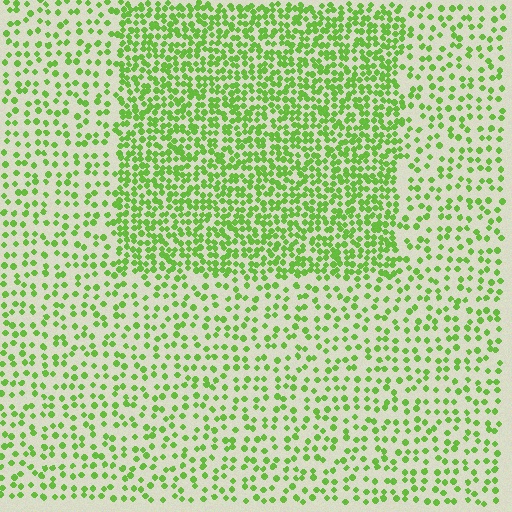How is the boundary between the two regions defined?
The boundary is defined by a change in element density (approximately 2.2x ratio). All elements are the same color, size, and shape.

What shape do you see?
I see a rectangle.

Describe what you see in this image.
The image contains small lime elements arranged at two different densities. A rectangle-shaped region is visible where the elements are more densely packed than the surrounding area.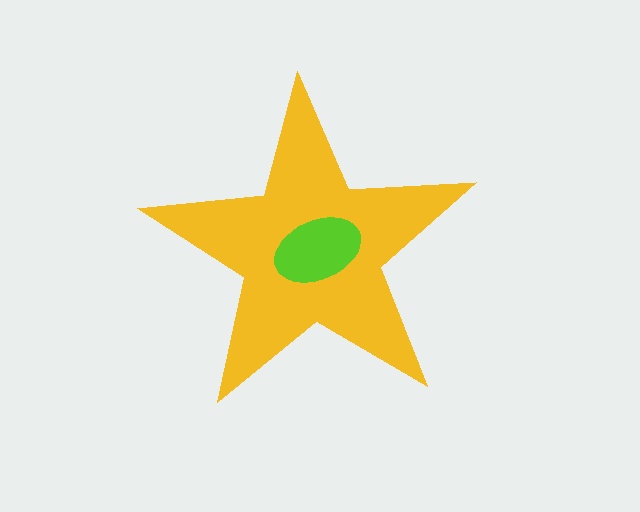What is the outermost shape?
The yellow star.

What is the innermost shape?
The lime ellipse.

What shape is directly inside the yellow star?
The lime ellipse.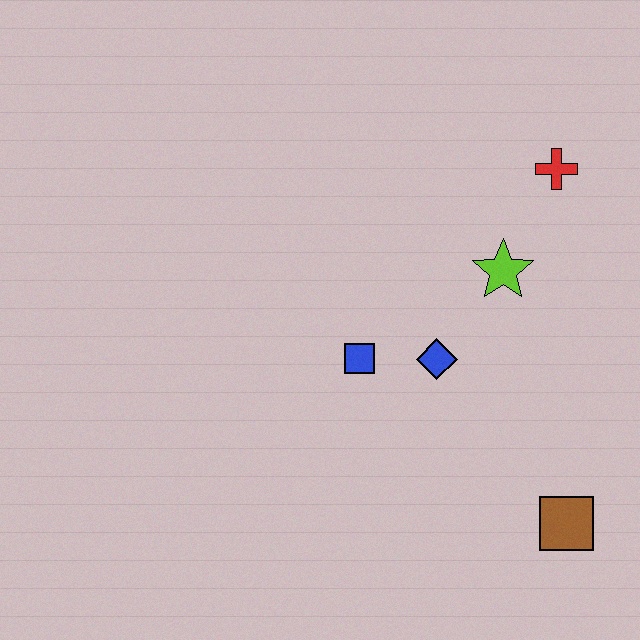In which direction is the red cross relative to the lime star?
The red cross is above the lime star.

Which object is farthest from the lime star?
The brown square is farthest from the lime star.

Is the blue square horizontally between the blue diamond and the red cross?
No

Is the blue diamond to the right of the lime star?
No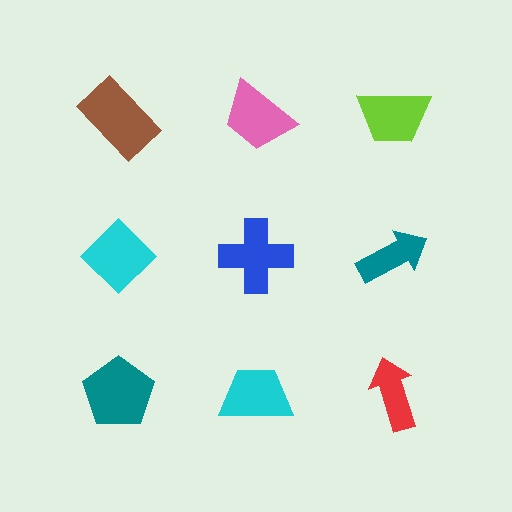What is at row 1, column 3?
A lime trapezoid.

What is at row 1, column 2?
A pink trapezoid.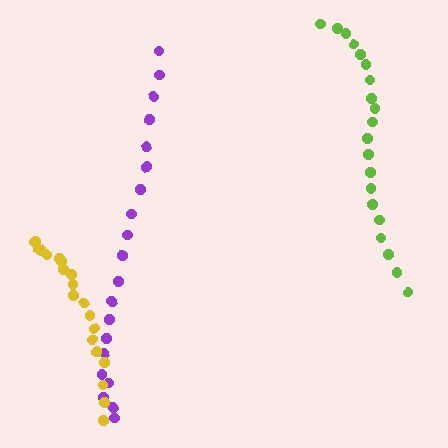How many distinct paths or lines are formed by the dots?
There are 3 distinct paths.